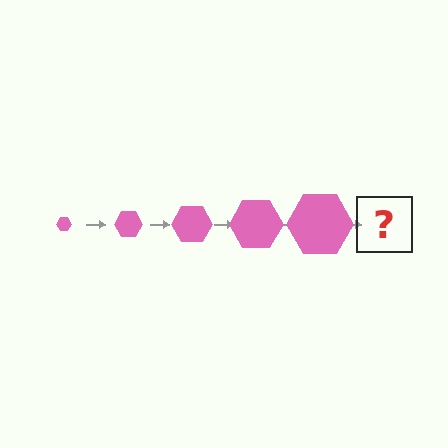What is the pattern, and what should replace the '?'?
The pattern is that the hexagon gets progressively larger each step. The '?' should be a pink hexagon, larger than the previous one.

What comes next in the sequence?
The next element should be a pink hexagon, larger than the previous one.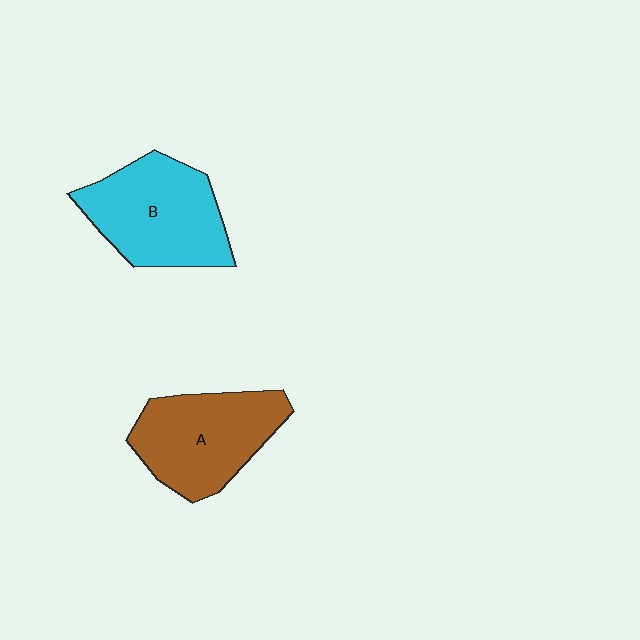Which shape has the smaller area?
Shape A (brown).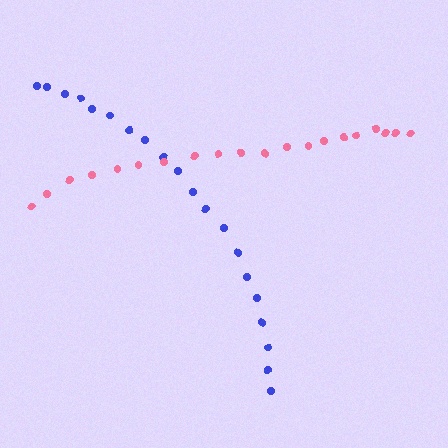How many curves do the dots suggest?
There are 2 distinct paths.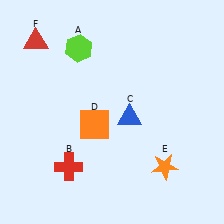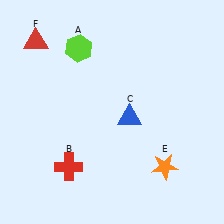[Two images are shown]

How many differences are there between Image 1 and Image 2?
There is 1 difference between the two images.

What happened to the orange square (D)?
The orange square (D) was removed in Image 2. It was in the bottom-left area of Image 1.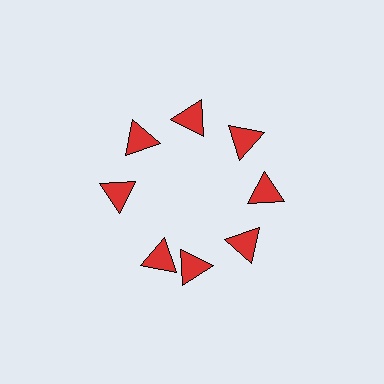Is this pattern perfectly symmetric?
No. The 8 red triangles are arranged in a ring, but one element near the 8 o'clock position is rotated out of alignment along the ring, breaking the 8-fold rotational symmetry.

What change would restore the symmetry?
The symmetry would be restored by rotating it back into even spacing with its neighbors so that all 8 triangles sit at equal angles and equal distance from the center.